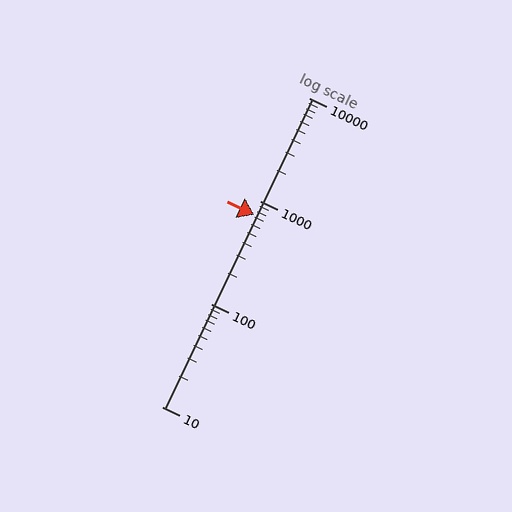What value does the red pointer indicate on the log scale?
The pointer indicates approximately 730.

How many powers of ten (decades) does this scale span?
The scale spans 3 decades, from 10 to 10000.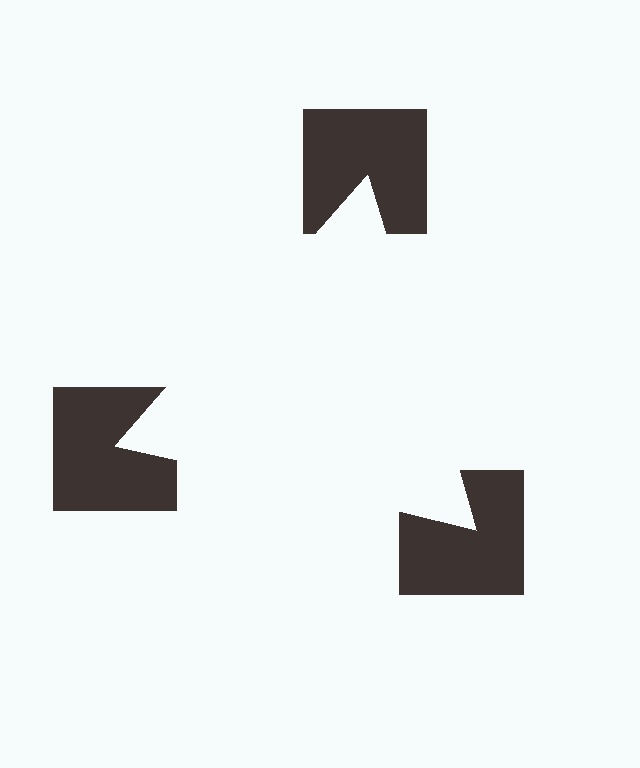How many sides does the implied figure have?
3 sides.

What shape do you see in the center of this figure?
An illusory triangle — its edges are inferred from the aligned wedge cuts in the notched squares, not physically drawn.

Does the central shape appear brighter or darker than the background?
It typically appears slightly brighter than the background, even though no actual brightness change is drawn.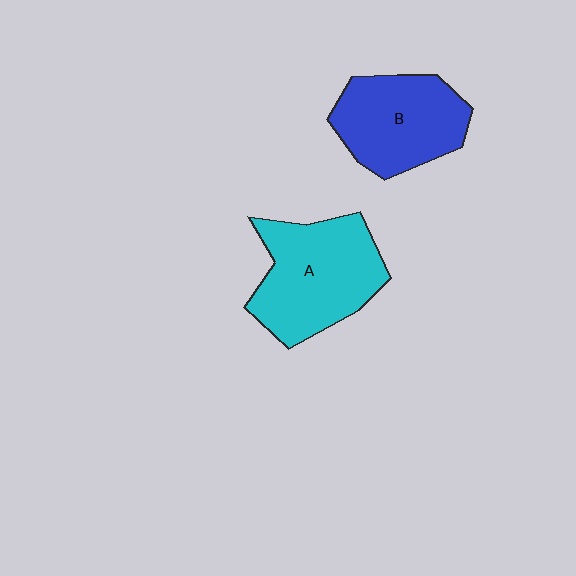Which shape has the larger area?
Shape A (cyan).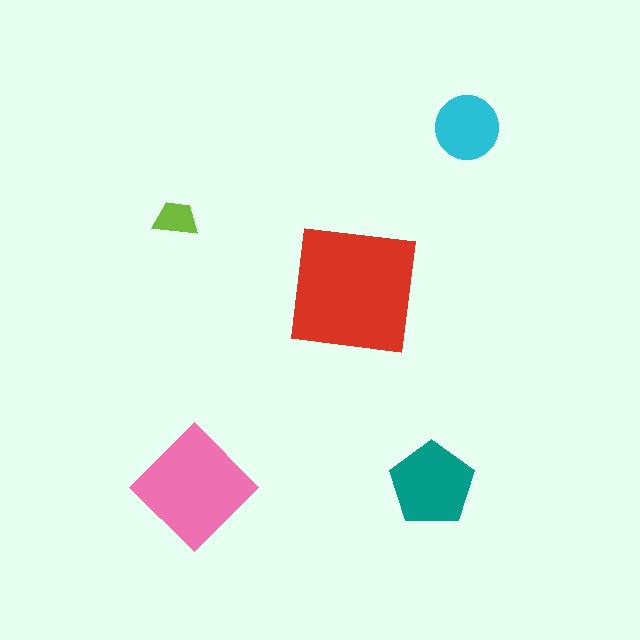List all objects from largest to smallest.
The red square, the pink diamond, the teal pentagon, the cyan circle, the lime trapezoid.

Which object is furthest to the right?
The cyan circle is rightmost.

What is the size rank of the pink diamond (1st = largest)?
2nd.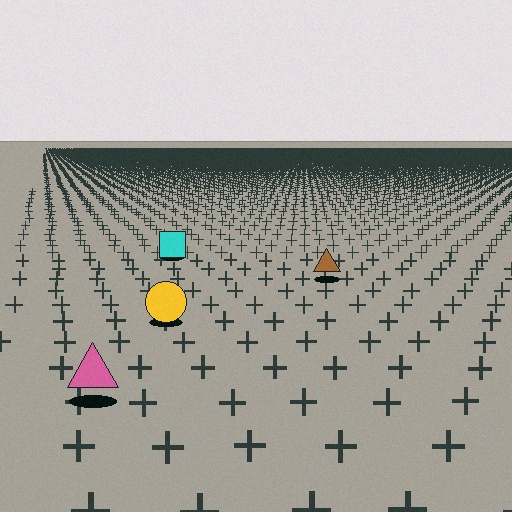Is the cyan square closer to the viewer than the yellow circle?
No. The yellow circle is closer — you can tell from the texture gradient: the ground texture is coarser near it.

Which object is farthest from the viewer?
The cyan square is farthest from the viewer. It appears smaller and the ground texture around it is denser.